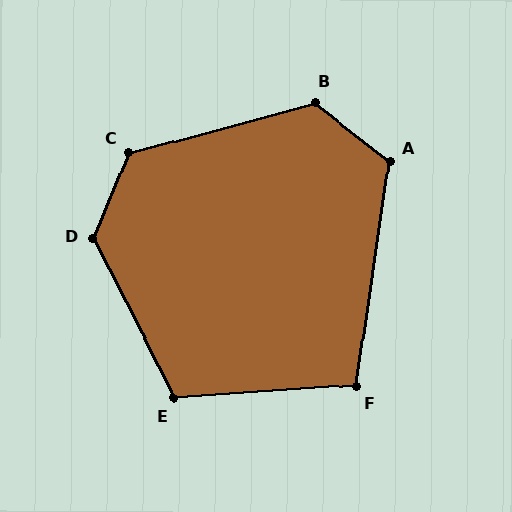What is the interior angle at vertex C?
Approximately 127 degrees (obtuse).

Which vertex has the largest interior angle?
D, at approximately 131 degrees.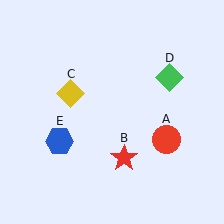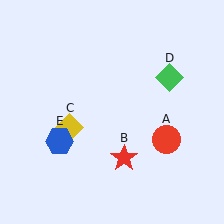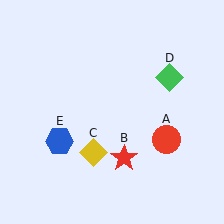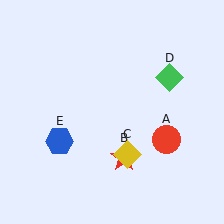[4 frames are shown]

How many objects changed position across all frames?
1 object changed position: yellow diamond (object C).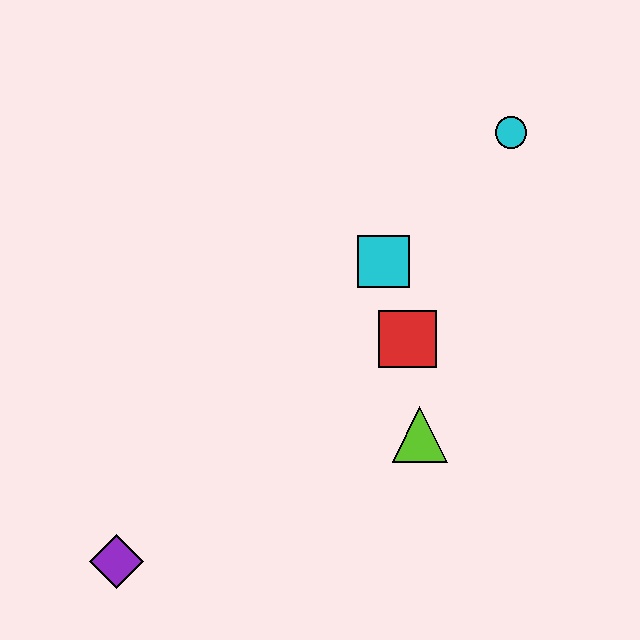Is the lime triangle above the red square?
No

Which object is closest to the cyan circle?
The cyan square is closest to the cyan circle.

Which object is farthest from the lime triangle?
The purple diamond is farthest from the lime triangle.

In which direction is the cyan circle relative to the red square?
The cyan circle is above the red square.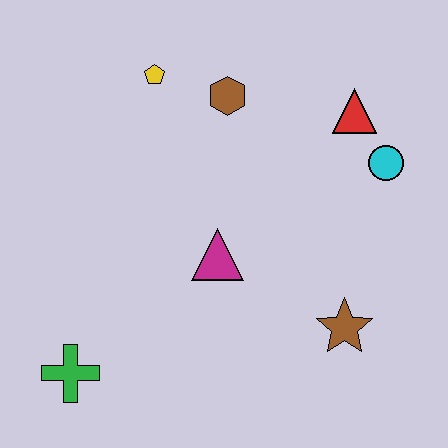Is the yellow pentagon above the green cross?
Yes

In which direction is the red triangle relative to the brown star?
The red triangle is above the brown star.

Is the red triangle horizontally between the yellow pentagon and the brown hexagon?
No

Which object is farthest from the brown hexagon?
The green cross is farthest from the brown hexagon.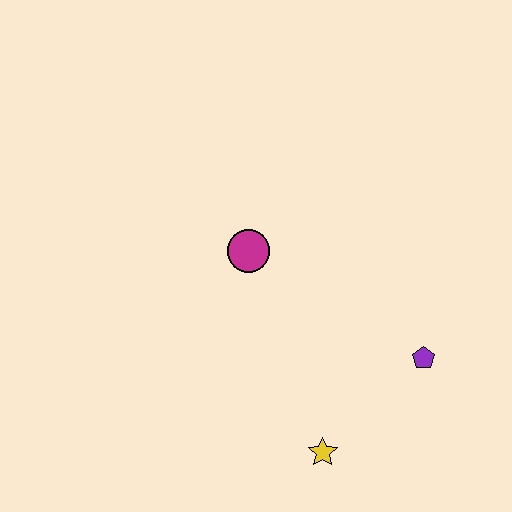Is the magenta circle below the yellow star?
No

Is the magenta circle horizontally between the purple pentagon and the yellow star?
No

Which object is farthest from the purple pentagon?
The magenta circle is farthest from the purple pentagon.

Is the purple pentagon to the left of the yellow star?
No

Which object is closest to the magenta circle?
The purple pentagon is closest to the magenta circle.